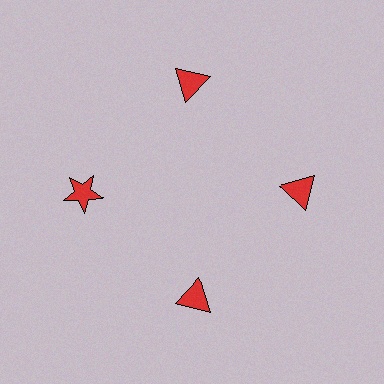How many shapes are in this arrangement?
There are 4 shapes arranged in a ring pattern.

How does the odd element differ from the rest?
It has a different shape: star instead of triangle.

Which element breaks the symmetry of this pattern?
The red star at roughly the 9 o'clock position breaks the symmetry. All other shapes are red triangles.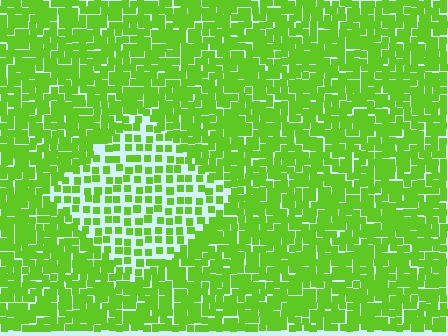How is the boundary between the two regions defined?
The boundary is defined by a change in element density (approximately 2.0x ratio). All elements are the same color, size, and shape.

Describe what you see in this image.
The image contains small lime elements arranged at two different densities. A diamond-shaped region is visible where the elements are less densely packed than the surrounding area.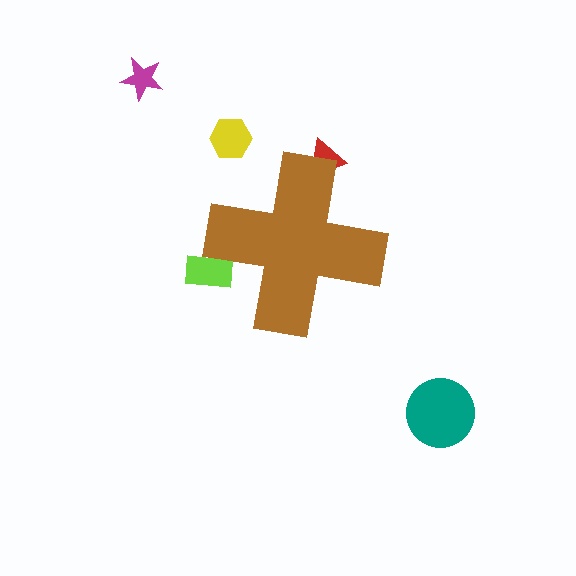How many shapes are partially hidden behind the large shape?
2 shapes are partially hidden.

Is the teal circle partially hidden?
No, the teal circle is fully visible.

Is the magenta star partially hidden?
No, the magenta star is fully visible.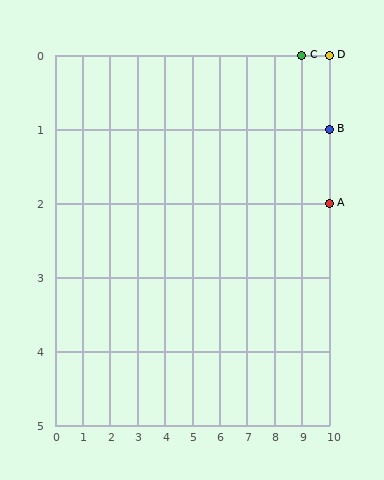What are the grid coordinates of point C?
Point C is at grid coordinates (9, 0).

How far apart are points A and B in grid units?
Points A and B are 1 row apart.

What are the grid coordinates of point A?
Point A is at grid coordinates (10, 2).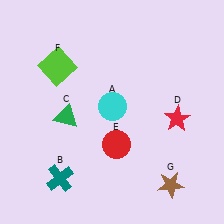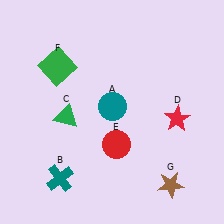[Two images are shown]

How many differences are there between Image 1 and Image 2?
There are 2 differences between the two images.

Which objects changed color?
A changed from cyan to teal. F changed from lime to green.